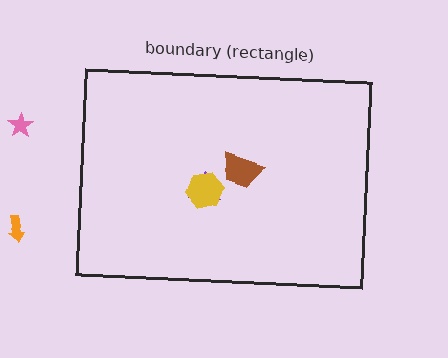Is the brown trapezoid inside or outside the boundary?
Inside.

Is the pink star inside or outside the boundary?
Outside.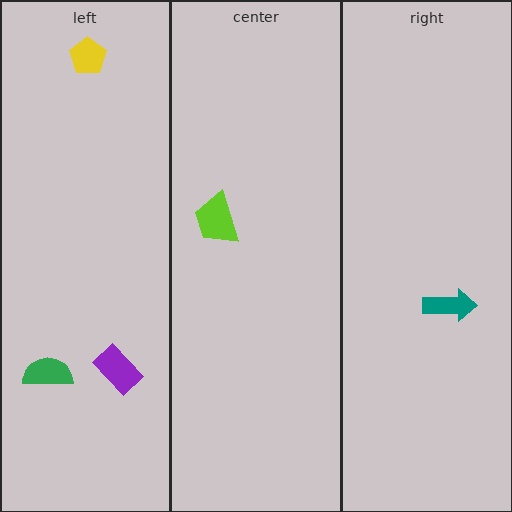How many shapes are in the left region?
3.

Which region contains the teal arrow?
The right region.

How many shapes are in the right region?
1.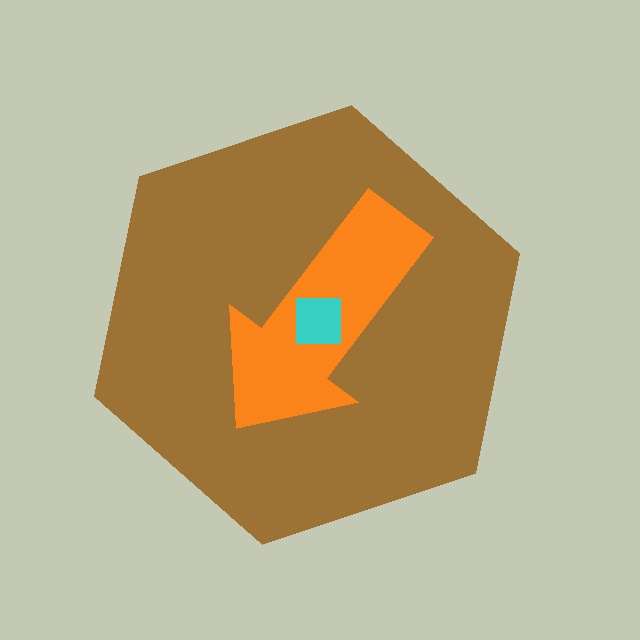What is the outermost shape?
The brown hexagon.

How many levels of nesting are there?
3.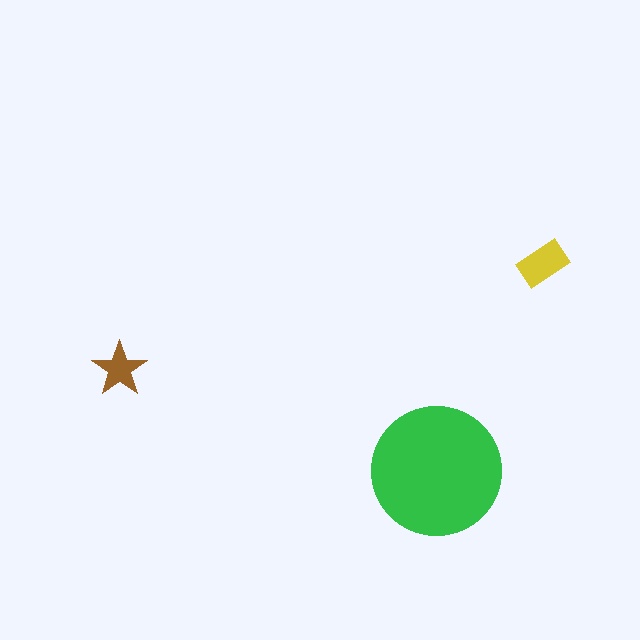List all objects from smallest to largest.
The brown star, the yellow rectangle, the green circle.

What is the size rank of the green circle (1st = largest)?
1st.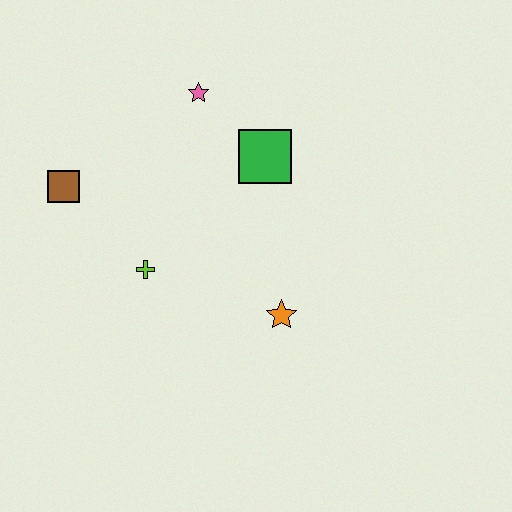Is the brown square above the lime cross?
Yes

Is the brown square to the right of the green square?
No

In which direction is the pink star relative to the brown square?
The pink star is to the right of the brown square.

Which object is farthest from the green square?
The brown square is farthest from the green square.